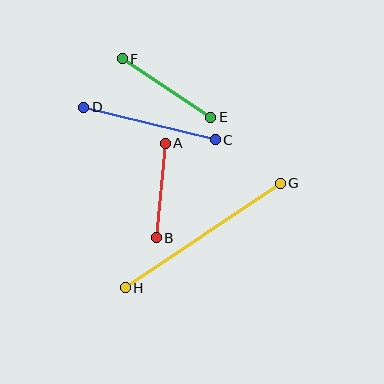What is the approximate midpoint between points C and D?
The midpoint is at approximately (150, 124) pixels.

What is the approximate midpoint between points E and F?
The midpoint is at approximately (167, 88) pixels.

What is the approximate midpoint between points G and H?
The midpoint is at approximately (203, 236) pixels.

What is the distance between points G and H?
The distance is approximately 187 pixels.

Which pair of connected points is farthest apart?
Points G and H are farthest apart.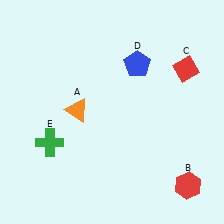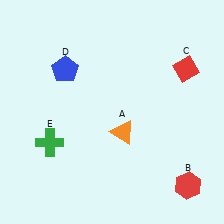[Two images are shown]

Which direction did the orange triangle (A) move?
The orange triangle (A) moved right.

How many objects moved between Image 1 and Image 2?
2 objects moved between the two images.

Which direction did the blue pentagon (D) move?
The blue pentagon (D) moved left.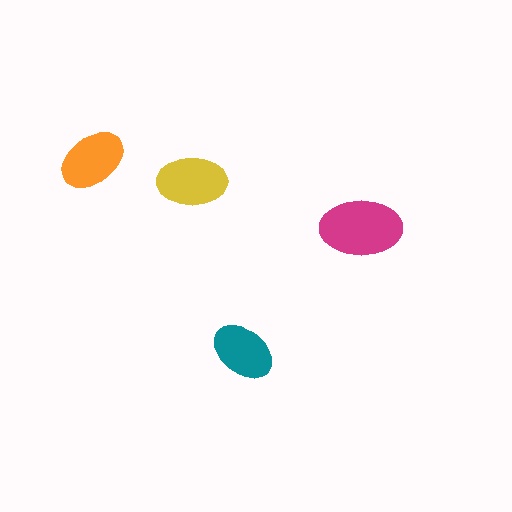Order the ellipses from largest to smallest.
the magenta one, the yellow one, the orange one, the teal one.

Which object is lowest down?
The teal ellipse is bottommost.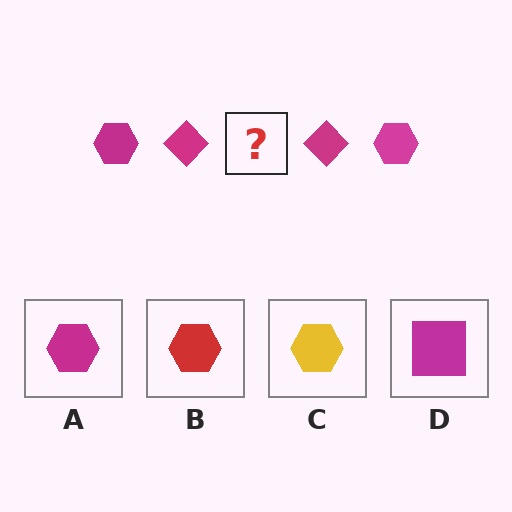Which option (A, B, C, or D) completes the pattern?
A.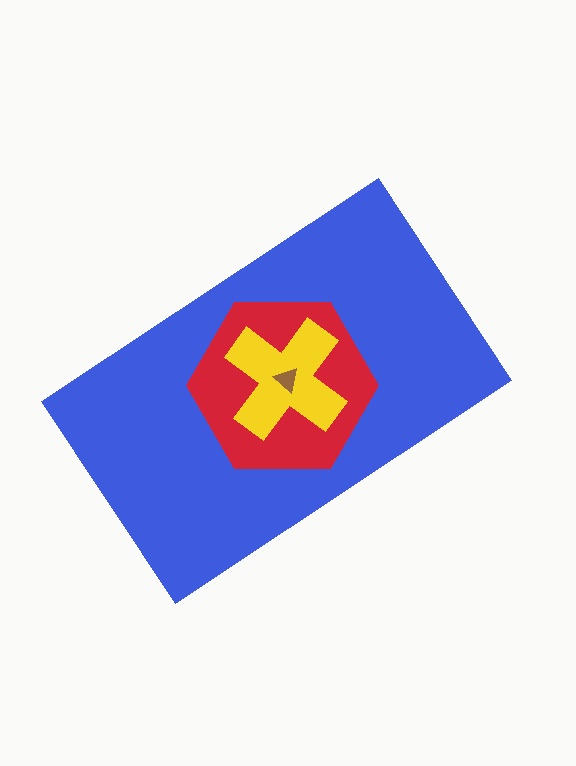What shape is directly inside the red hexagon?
The yellow cross.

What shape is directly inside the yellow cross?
The brown triangle.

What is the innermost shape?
The brown triangle.